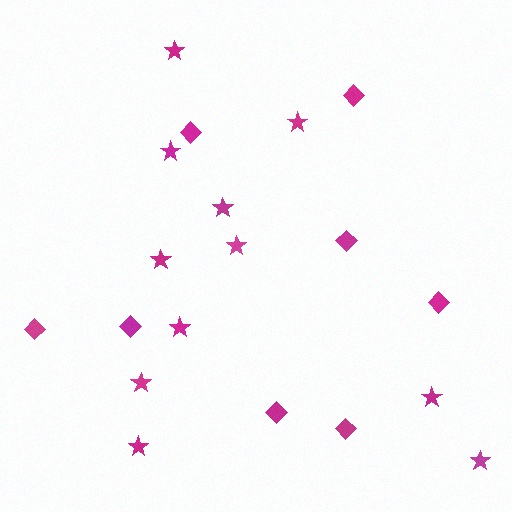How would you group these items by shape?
There are 2 groups: one group of stars (11) and one group of diamonds (8).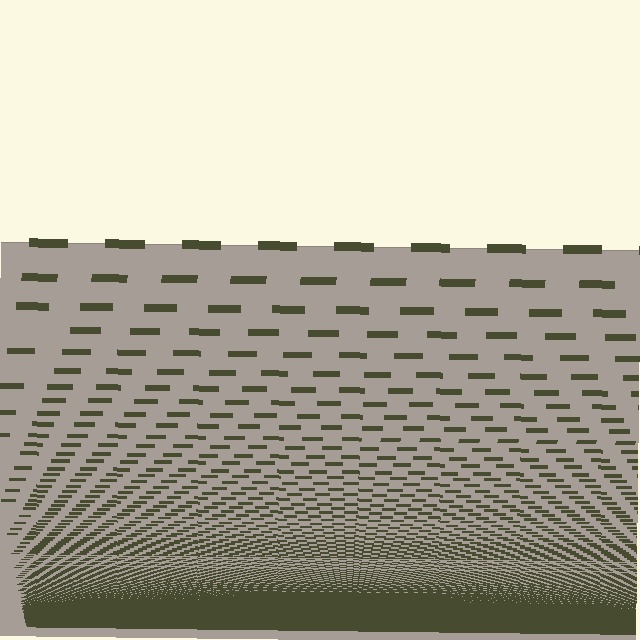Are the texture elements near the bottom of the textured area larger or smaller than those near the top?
Smaller. The gradient is inverted — elements near the bottom are smaller and denser.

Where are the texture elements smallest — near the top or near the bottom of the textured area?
Near the bottom.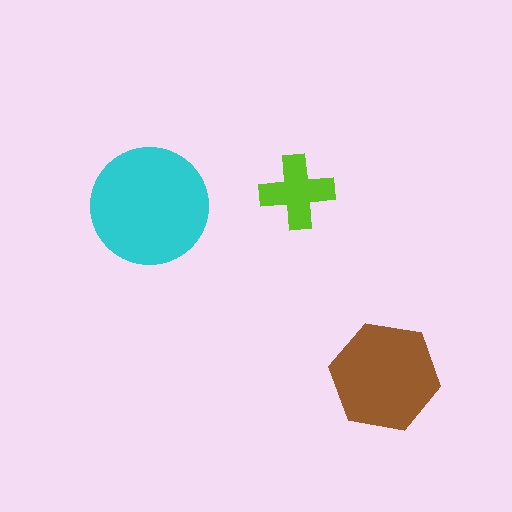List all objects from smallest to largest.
The lime cross, the brown hexagon, the cyan circle.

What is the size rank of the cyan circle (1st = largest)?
1st.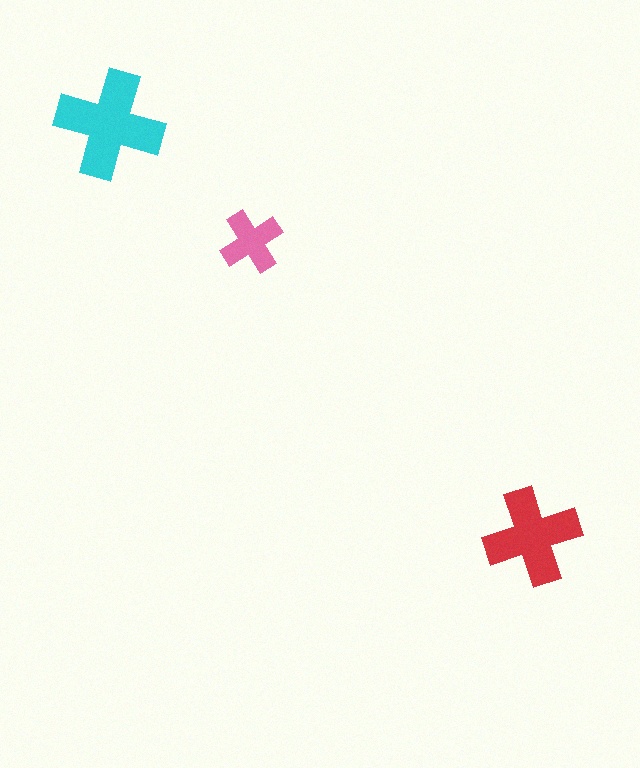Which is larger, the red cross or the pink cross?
The red one.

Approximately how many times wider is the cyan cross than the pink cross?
About 1.5 times wider.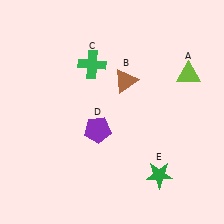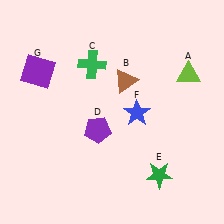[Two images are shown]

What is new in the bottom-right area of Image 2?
A blue star (F) was added in the bottom-right area of Image 2.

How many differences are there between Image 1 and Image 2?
There are 2 differences between the two images.